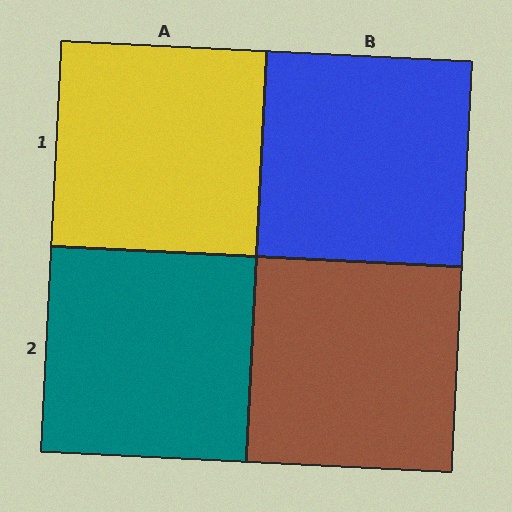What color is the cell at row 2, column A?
Teal.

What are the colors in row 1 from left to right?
Yellow, blue.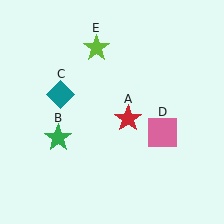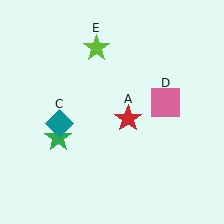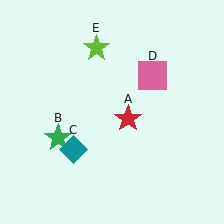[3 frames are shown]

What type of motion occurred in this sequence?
The teal diamond (object C), pink square (object D) rotated counterclockwise around the center of the scene.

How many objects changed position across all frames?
2 objects changed position: teal diamond (object C), pink square (object D).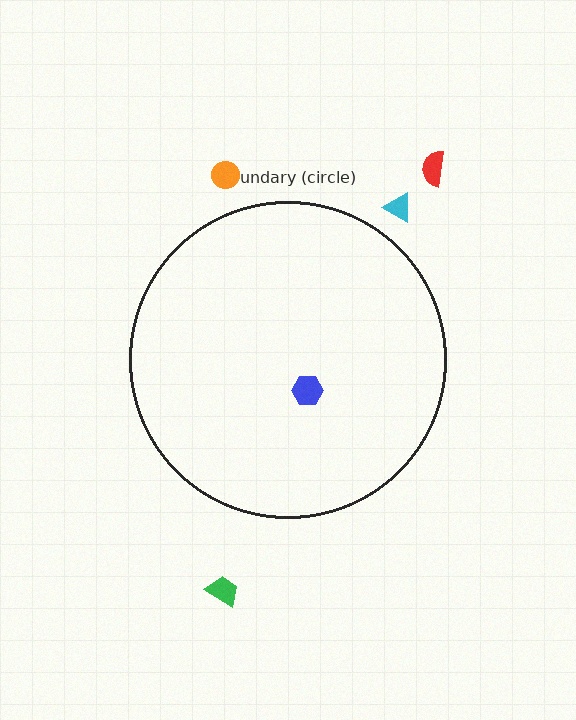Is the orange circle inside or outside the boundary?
Outside.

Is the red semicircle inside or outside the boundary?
Outside.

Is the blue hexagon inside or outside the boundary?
Inside.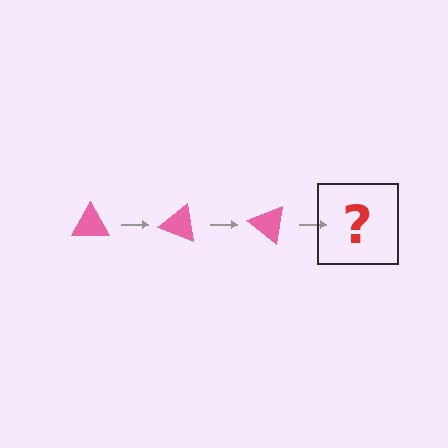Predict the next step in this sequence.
The next step is a pink triangle rotated 60 degrees.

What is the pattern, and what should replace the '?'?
The pattern is that the triangle rotates 20 degrees each step. The '?' should be a pink triangle rotated 60 degrees.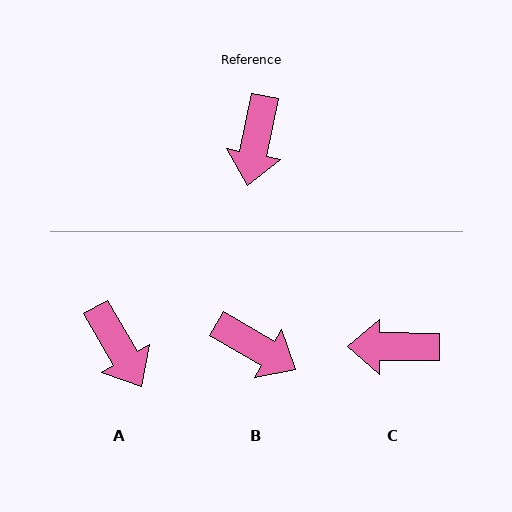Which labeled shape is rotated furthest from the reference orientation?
C, about 79 degrees away.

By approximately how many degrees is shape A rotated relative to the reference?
Approximately 41 degrees counter-clockwise.